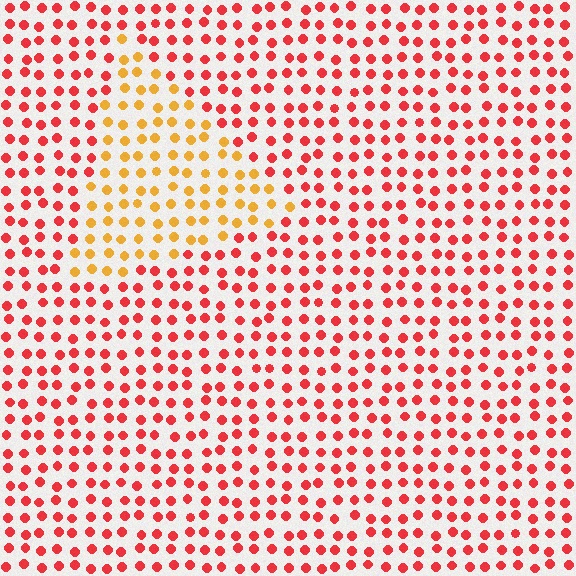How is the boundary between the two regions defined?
The boundary is defined purely by a slight shift in hue (about 43 degrees). Spacing, size, and orientation are identical on both sides.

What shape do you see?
I see a triangle.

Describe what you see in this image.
The image is filled with small red elements in a uniform arrangement. A triangle-shaped region is visible where the elements are tinted to a slightly different hue, forming a subtle color boundary.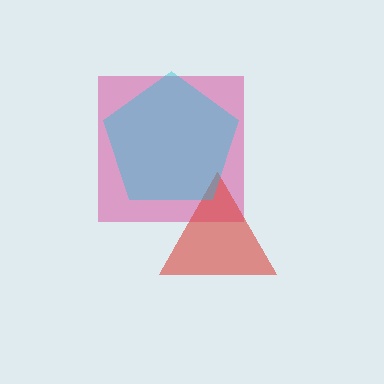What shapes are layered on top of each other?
The layered shapes are: a pink square, a red triangle, a cyan pentagon.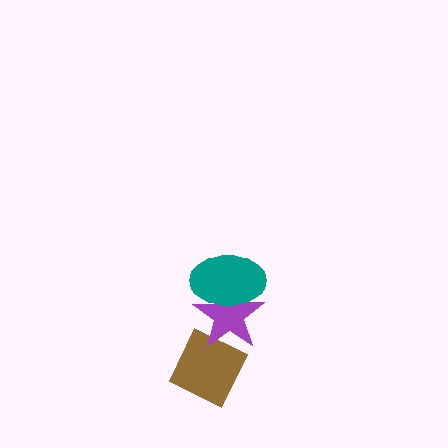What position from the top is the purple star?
The purple star is 2nd from the top.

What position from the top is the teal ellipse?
The teal ellipse is 1st from the top.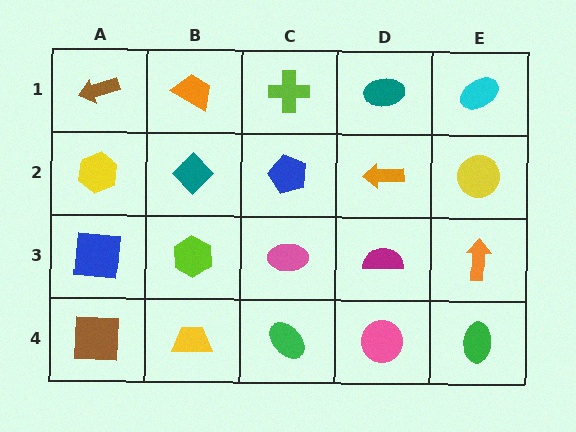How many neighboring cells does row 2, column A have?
3.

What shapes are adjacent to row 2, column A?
A brown arrow (row 1, column A), a blue square (row 3, column A), a teal diamond (row 2, column B).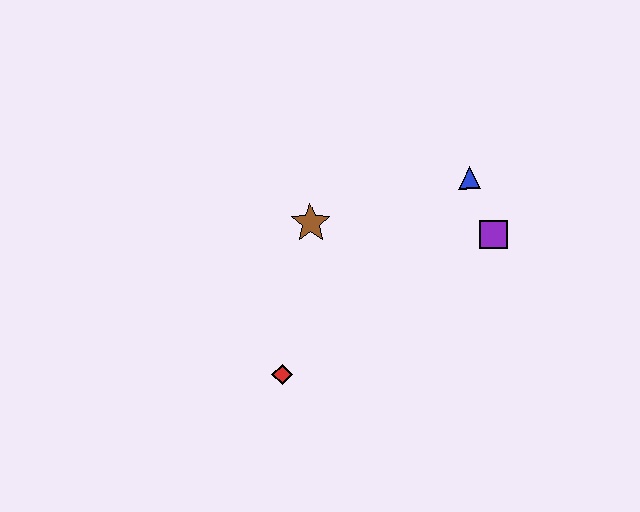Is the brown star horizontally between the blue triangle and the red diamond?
Yes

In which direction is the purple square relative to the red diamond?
The purple square is to the right of the red diamond.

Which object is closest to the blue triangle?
The purple square is closest to the blue triangle.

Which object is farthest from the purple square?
The red diamond is farthest from the purple square.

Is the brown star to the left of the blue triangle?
Yes